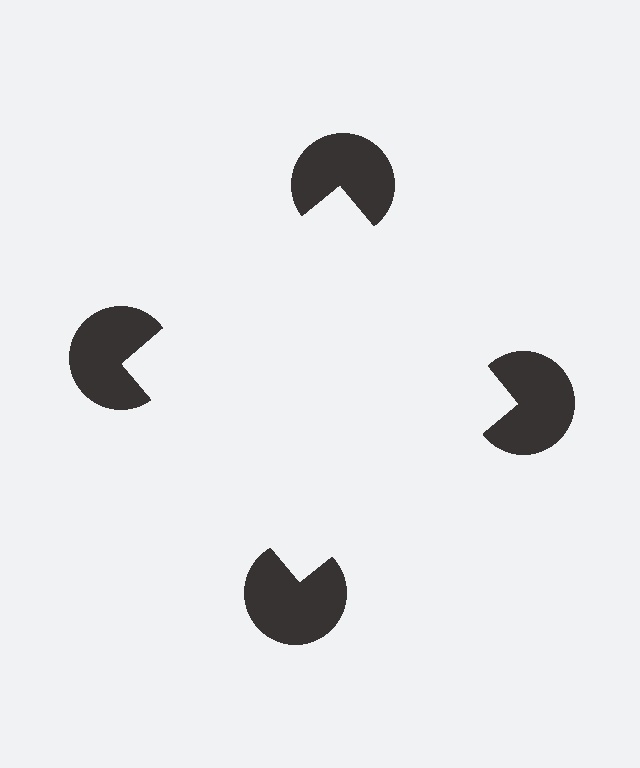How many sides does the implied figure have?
4 sides.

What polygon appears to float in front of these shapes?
An illusory square — its edges are inferred from the aligned wedge cuts in the pac-man discs, not physically drawn.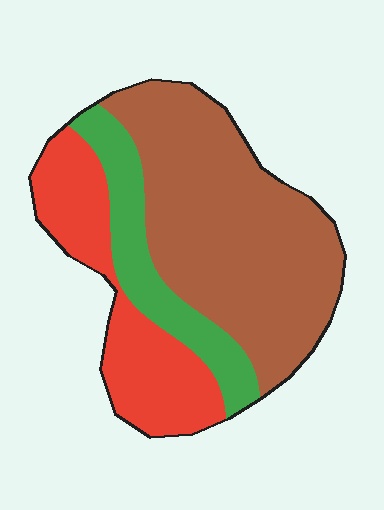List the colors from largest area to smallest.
From largest to smallest: brown, red, green.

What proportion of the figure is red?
Red takes up about one quarter (1/4) of the figure.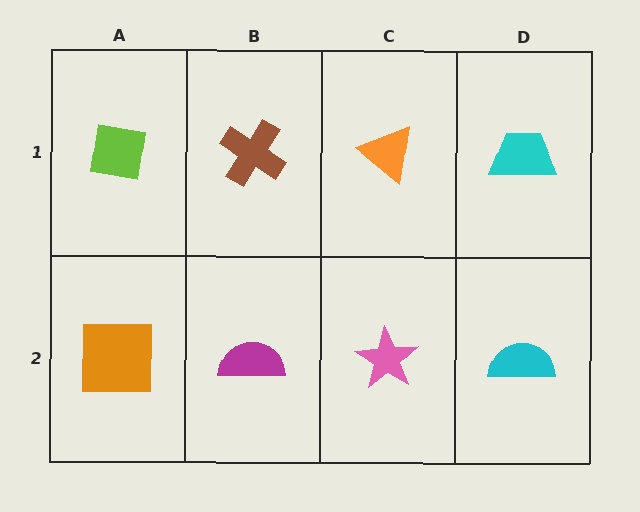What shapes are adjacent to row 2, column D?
A cyan trapezoid (row 1, column D), a pink star (row 2, column C).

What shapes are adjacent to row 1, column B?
A magenta semicircle (row 2, column B), a lime square (row 1, column A), an orange triangle (row 1, column C).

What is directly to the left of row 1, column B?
A lime square.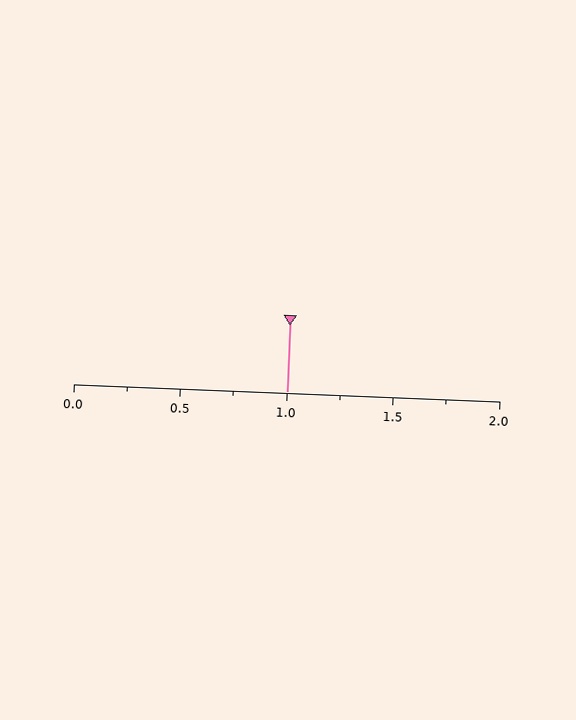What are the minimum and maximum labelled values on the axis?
The axis runs from 0.0 to 2.0.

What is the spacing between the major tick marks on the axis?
The major ticks are spaced 0.5 apart.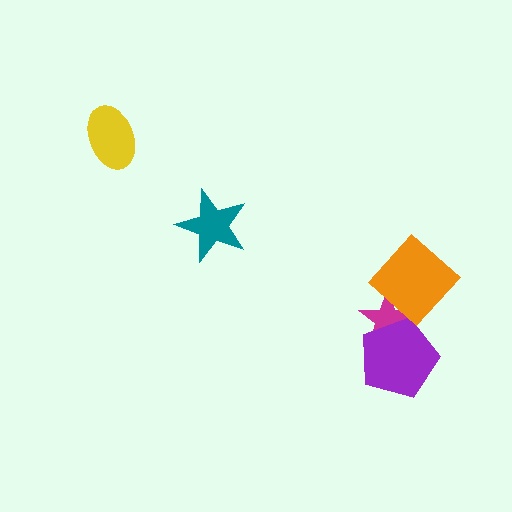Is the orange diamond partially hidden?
No, no other shape covers it.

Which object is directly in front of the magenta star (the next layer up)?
The purple pentagon is directly in front of the magenta star.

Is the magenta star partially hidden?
Yes, it is partially covered by another shape.